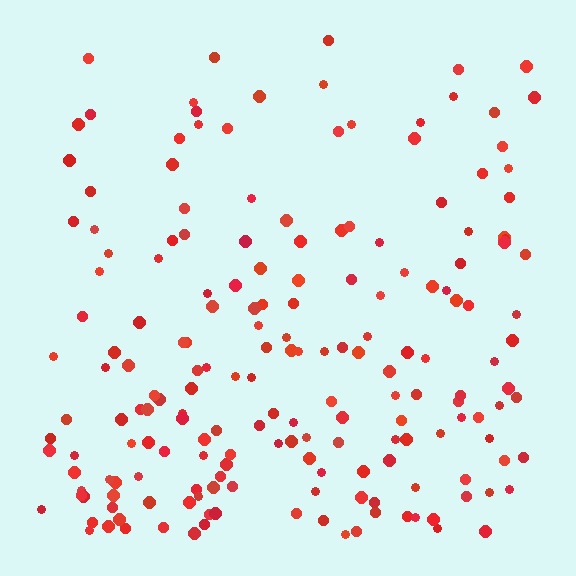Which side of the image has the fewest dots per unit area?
The top.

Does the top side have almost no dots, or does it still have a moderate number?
Still a moderate number, just noticeably fewer than the bottom.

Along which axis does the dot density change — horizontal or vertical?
Vertical.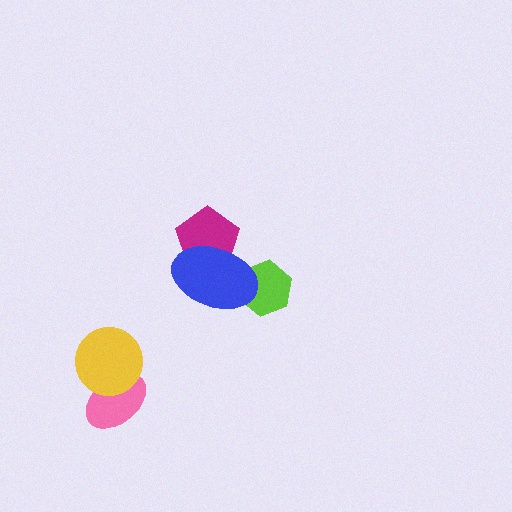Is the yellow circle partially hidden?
No, no other shape covers it.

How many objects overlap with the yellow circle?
1 object overlaps with the yellow circle.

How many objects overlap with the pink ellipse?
1 object overlaps with the pink ellipse.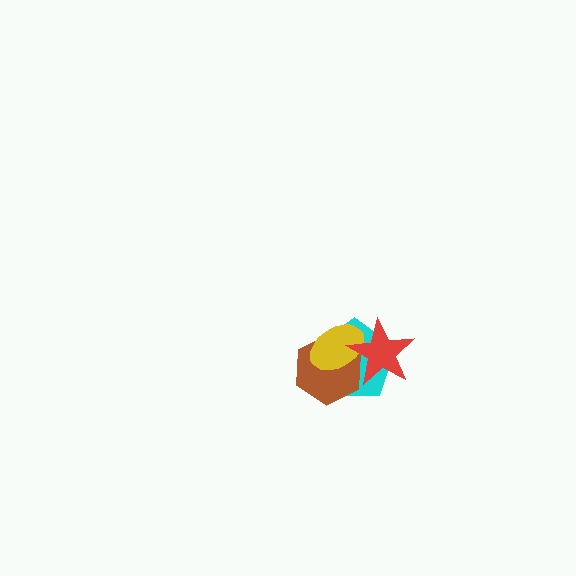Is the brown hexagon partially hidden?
Yes, it is partially covered by another shape.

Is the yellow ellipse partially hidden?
Yes, it is partially covered by another shape.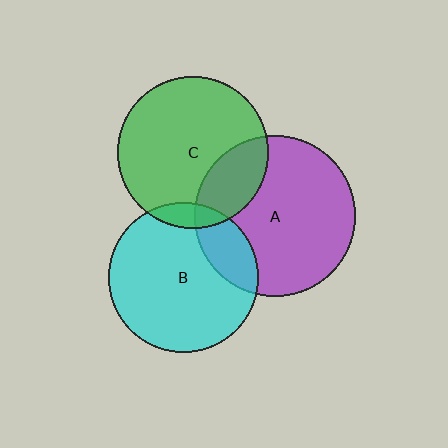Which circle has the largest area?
Circle A (purple).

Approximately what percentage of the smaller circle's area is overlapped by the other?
Approximately 25%.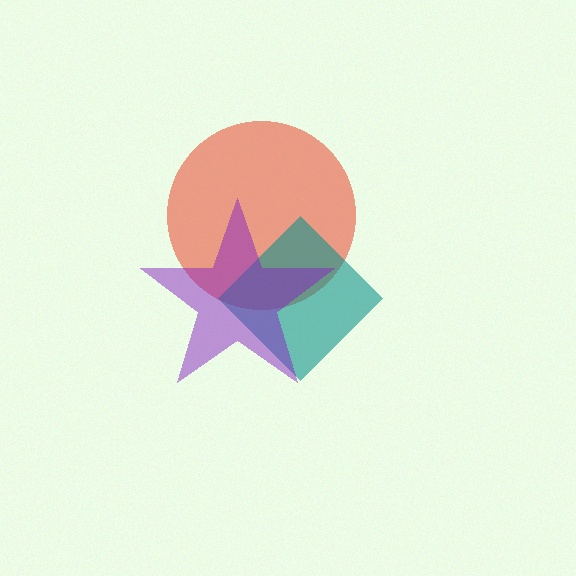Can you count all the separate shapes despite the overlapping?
Yes, there are 3 separate shapes.